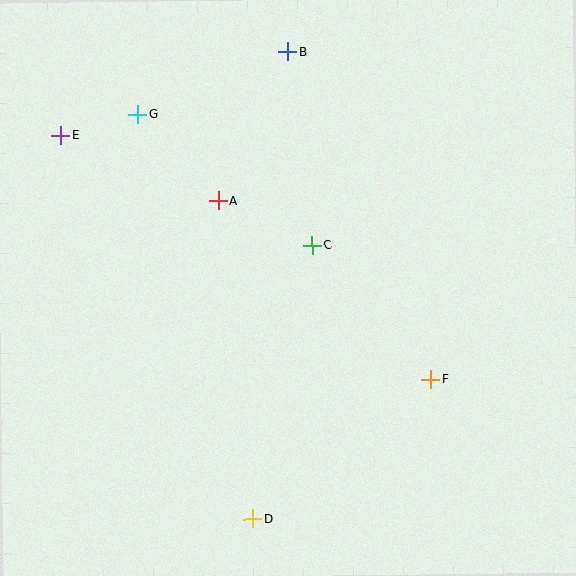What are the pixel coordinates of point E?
Point E is at (61, 135).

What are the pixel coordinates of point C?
Point C is at (312, 245).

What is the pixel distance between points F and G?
The distance between F and G is 395 pixels.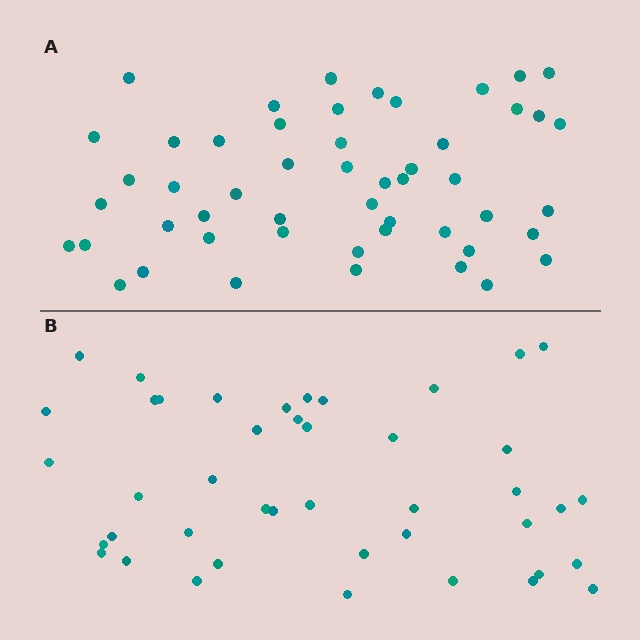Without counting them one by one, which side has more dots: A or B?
Region A (the top region) has more dots.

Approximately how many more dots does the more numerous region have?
Region A has roughly 8 or so more dots than region B.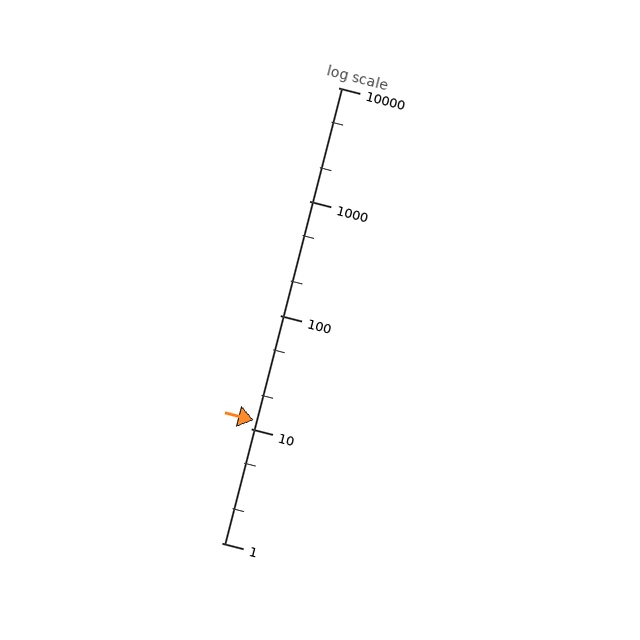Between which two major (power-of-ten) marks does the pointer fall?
The pointer is between 10 and 100.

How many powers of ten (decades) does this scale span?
The scale spans 4 decades, from 1 to 10000.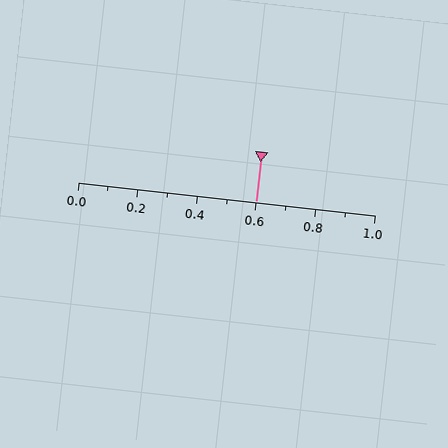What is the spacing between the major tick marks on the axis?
The major ticks are spaced 0.2 apart.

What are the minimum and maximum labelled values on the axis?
The axis runs from 0.0 to 1.0.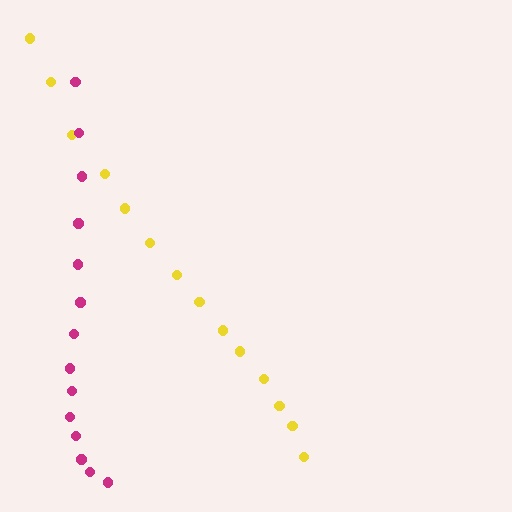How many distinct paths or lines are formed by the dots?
There are 2 distinct paths.